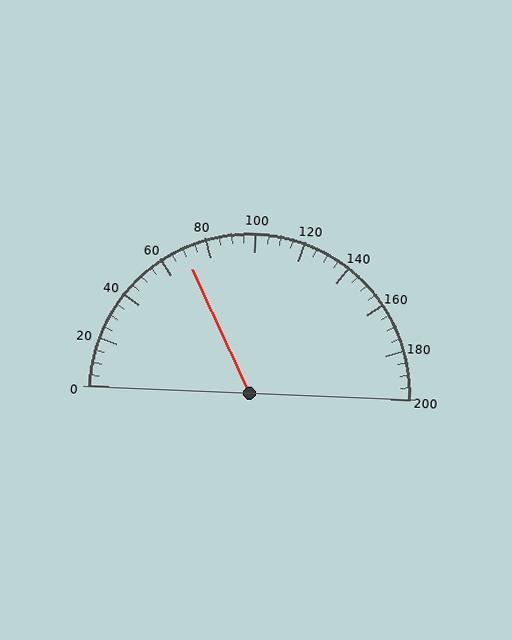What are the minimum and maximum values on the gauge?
The gauge ranges from 0 to 200.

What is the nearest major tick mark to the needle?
The nearest major tick mark is 80.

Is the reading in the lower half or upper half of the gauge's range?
The reading is in the lower half of the range (0 to 200).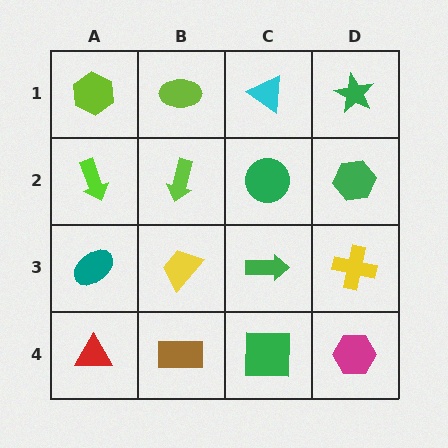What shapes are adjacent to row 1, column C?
A green circle (row 2, column C), a lime ellipse (row 1, column B), a green star (row 1, column D).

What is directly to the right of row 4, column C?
A magenta hexagon.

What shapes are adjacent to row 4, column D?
A yellow cross (row 3, column D), a green square (row 4, column C).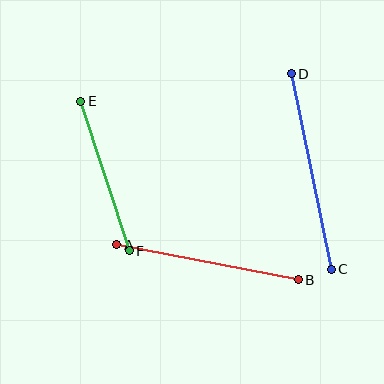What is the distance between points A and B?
The distance is approximately 185 pixels.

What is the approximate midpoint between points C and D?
The midpoint is at approximately (311, 171) pixels.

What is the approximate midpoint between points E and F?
The midpoint is at approximately (105, 176) pixels.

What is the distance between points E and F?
The distance is approximately 157 pixels.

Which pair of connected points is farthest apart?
Points C and D are farthest apart.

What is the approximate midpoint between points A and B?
The midpoint is at approximately (207, 262) pixels.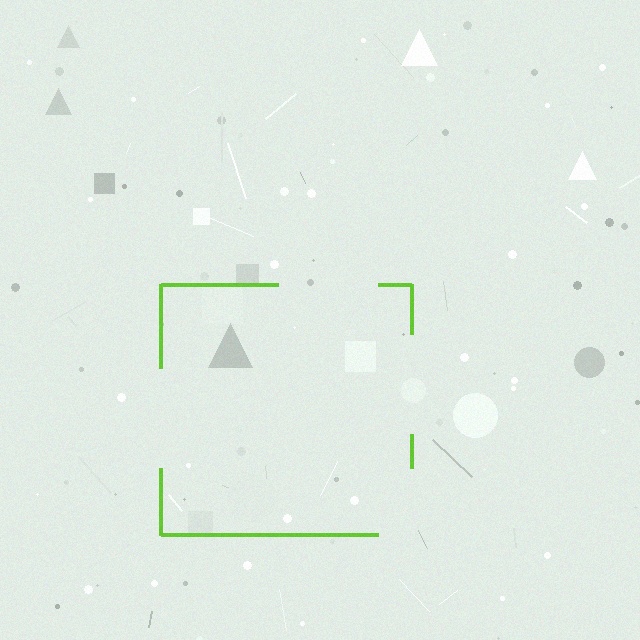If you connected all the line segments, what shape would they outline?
They would outline a square.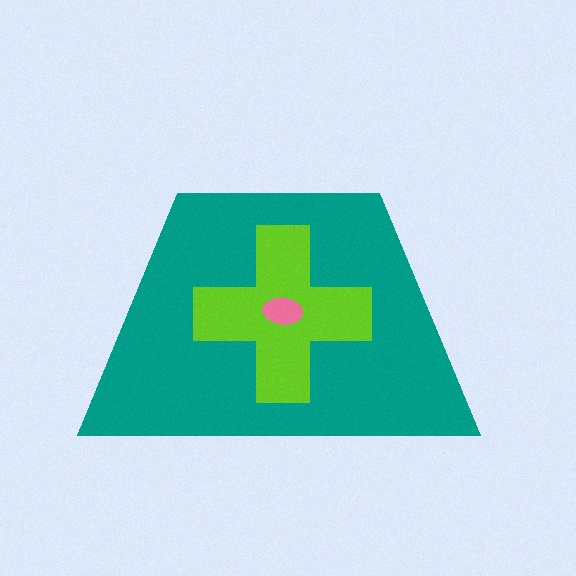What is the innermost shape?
The pink ellipse.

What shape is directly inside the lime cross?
The pink ellipse.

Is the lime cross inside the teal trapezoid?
Yes.